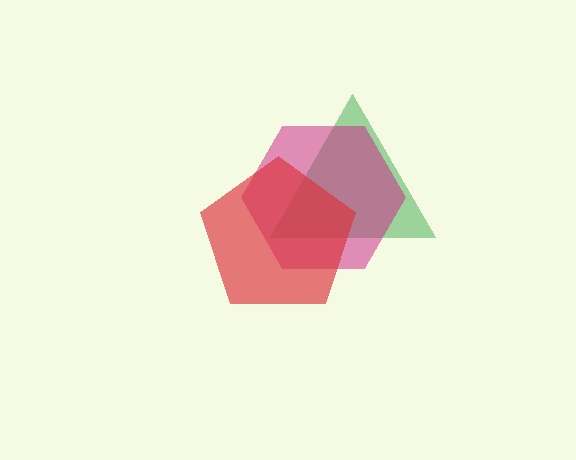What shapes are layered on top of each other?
The layered shapes are: a green triangle, a magenta hexagon, a red pentagon.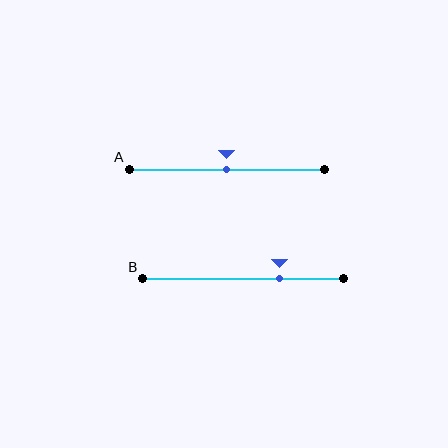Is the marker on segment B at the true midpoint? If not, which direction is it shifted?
No, the marker on segment B is shifted to the right by about 18% of the segment length.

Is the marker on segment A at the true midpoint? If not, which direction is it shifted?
Yes, the marker on segment A is at the true midpoint.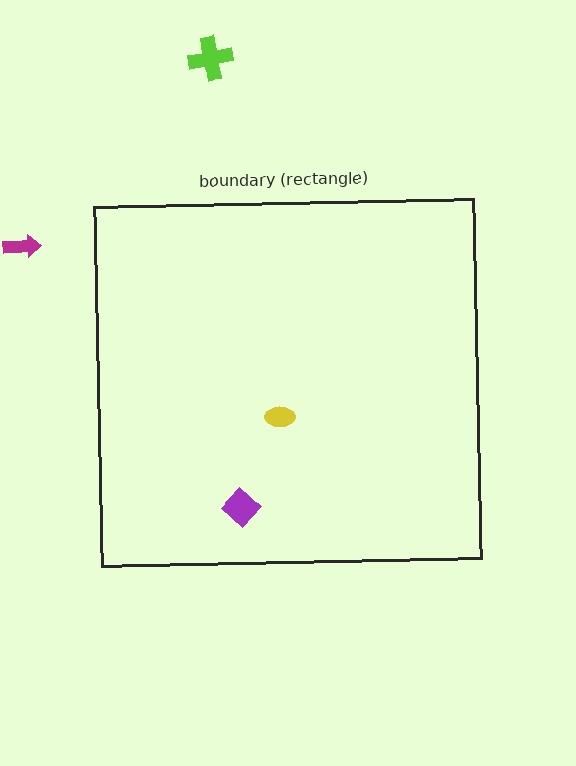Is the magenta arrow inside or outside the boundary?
Outside.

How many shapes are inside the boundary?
2 inside, 2 outside.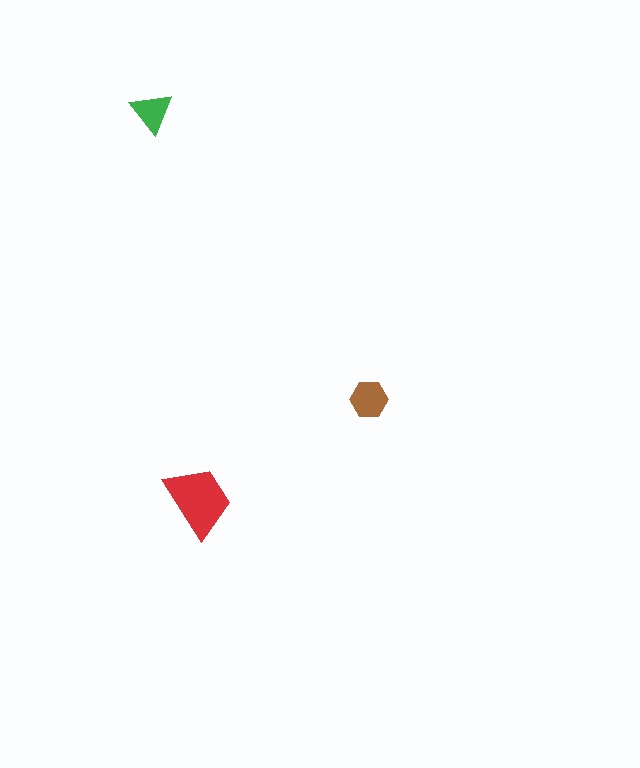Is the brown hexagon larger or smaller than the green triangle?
Larger.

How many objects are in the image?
There are 3 objects in the image.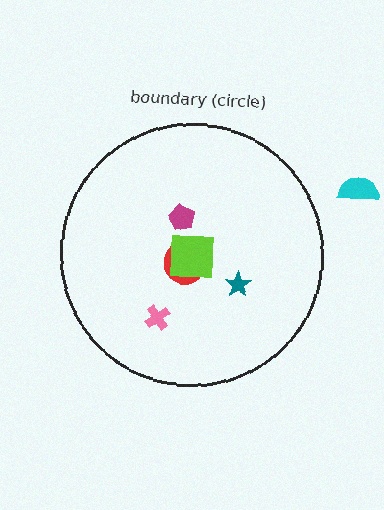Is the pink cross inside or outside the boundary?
Inside.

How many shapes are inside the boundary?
5 inside, 1 outside.